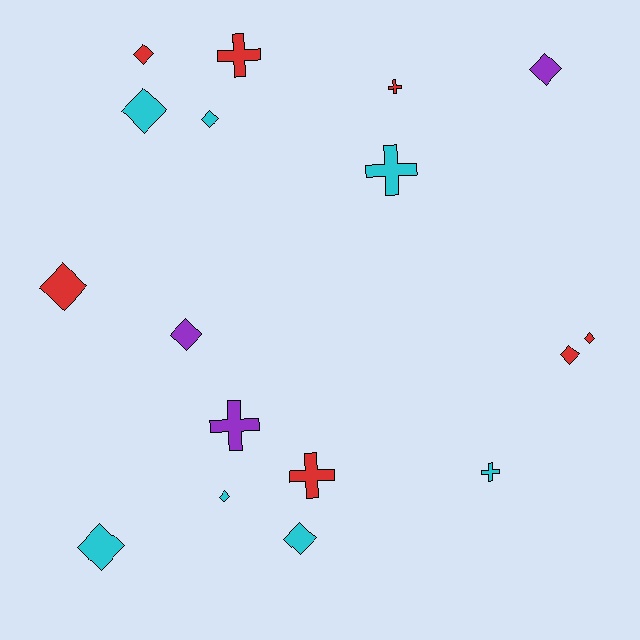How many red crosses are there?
There are 3 red crosses.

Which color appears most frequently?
Cyan, with 7 objects.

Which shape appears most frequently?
Diamond, with 11 objects.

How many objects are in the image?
There are 17 objects.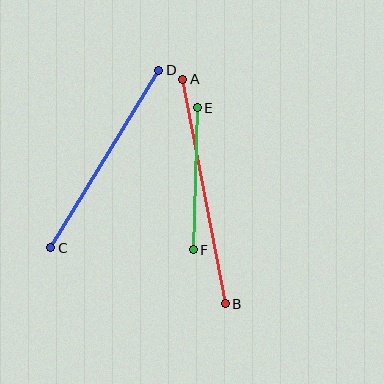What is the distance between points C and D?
The distance is approximately 208 pixels.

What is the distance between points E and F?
The distance is approximately 142 pixels.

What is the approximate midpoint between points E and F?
The midpoint is at approximately (195, 179) pixels.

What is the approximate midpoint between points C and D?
The midpoint is at approximately (105, 159) pixels.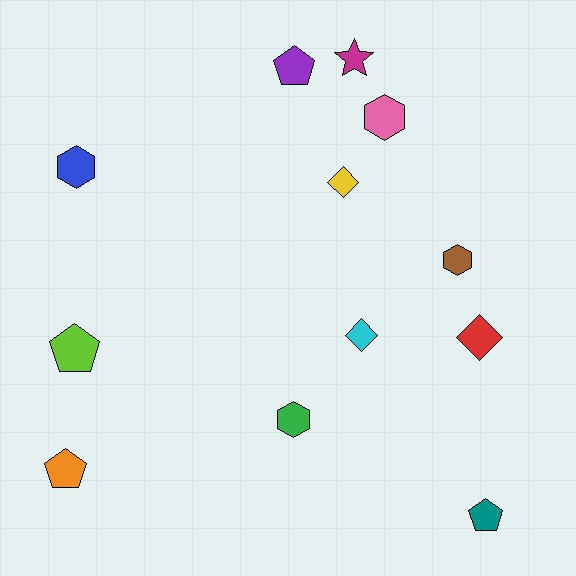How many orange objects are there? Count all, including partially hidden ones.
There is 1 orange object.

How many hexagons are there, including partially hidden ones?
There are 4 hexagons.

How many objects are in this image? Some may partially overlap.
There are 12 objects.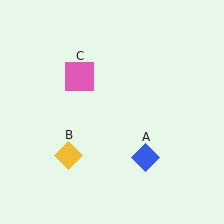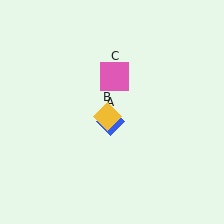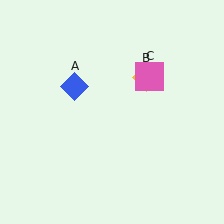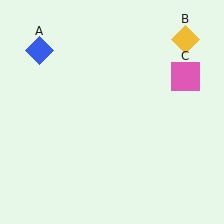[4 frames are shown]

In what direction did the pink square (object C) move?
The pink square (object C) moved right.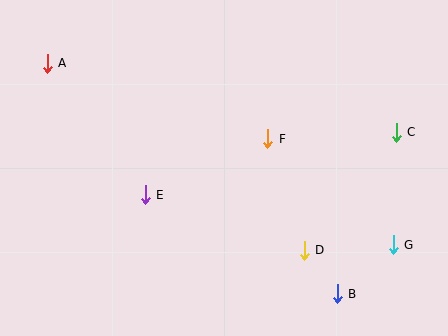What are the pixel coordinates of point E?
Point E is at (145, 195).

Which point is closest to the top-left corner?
Point A is closest to the top-left corner.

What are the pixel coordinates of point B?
Point B is at (337, 294).